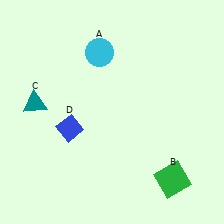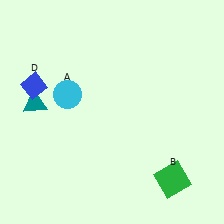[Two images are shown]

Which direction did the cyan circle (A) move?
The cyan circle (A) moved down.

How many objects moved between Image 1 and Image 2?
2 objects moved between the two images.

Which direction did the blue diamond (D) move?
The blue diamond (D) moved up.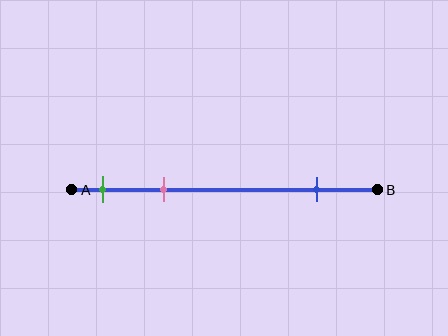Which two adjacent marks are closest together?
The green and pink marks are the closest adjacent pair.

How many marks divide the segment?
There are 3 marks dividing the segment.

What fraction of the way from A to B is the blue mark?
The blue mark is approximately 80% (0.8) of the way from A to B.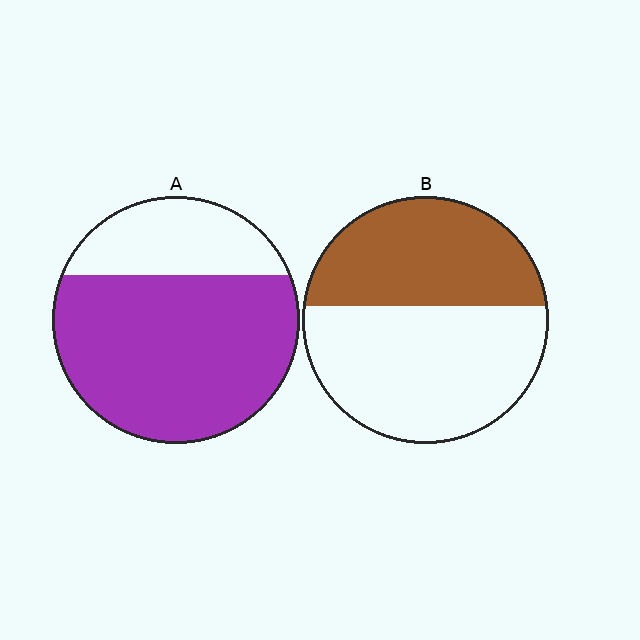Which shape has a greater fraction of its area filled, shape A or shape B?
Shape A.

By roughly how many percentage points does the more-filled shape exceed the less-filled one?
By roughly 30 percentage points (A over B).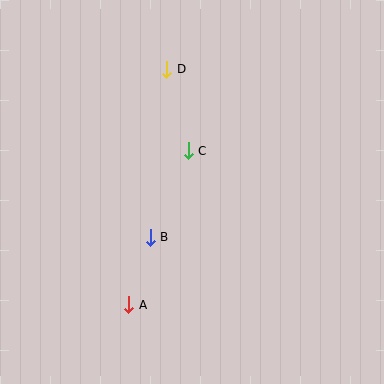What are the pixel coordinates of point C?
Point C is at (188, 151).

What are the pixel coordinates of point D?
Point D is at (167, 69).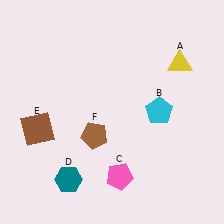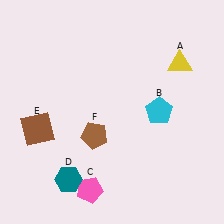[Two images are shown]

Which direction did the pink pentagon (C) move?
The pink pentagon (C) moved left.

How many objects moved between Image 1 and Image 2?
1 object moved between the two images.